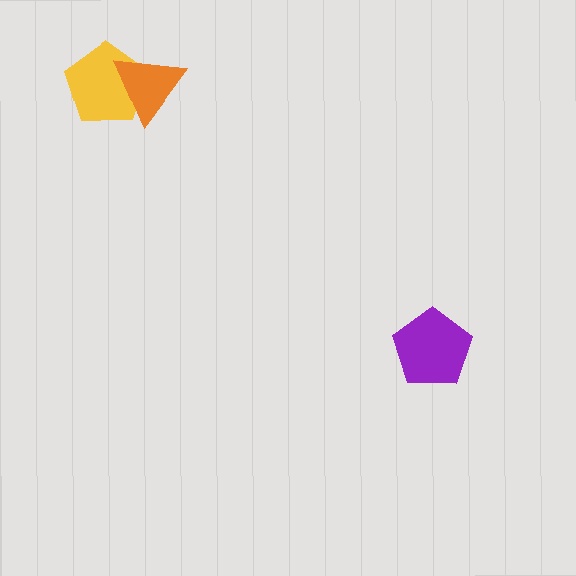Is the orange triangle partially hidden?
No, no other shape covers it.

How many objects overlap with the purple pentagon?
0 objects overlap with the purple pentagon.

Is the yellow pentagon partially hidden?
Yes, it is partially covered by another shape.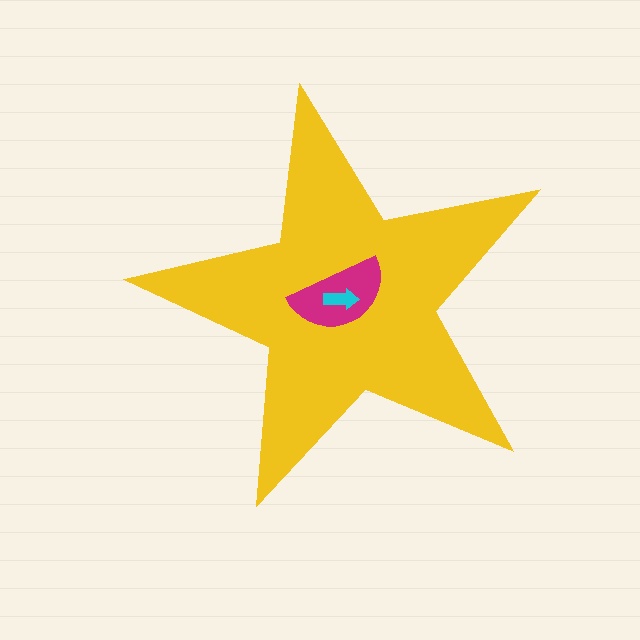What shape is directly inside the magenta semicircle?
The cyan arrow.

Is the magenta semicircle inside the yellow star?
Yes.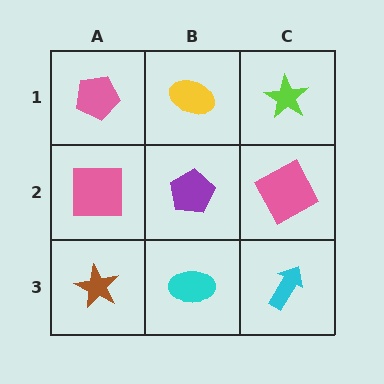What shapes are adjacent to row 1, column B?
A purple pentagon (row 2, column B), a pink pentagon (row 1, column A), a lime star (row 1, column C).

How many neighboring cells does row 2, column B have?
4.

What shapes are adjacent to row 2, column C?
A lime star (row 1, column C), a cyan arrow (row 3, column C), a purple pentagon (row 2, column B).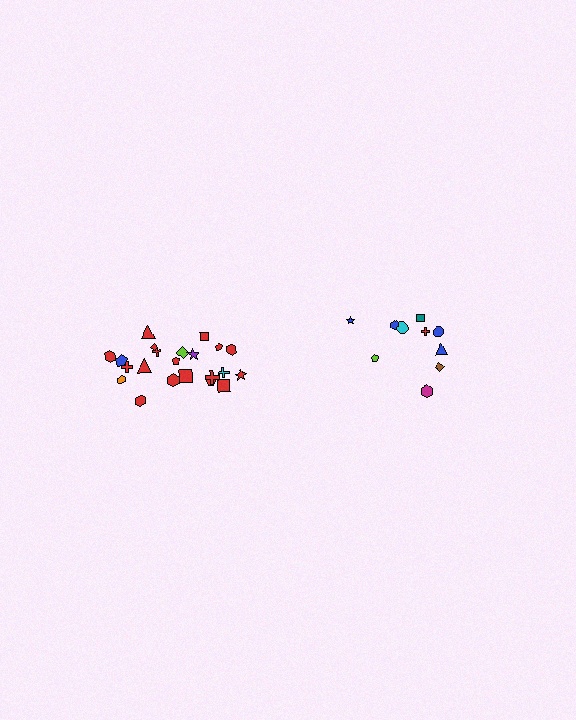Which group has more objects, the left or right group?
The left group.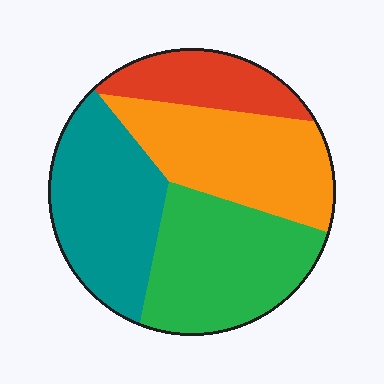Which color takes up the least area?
Red, at roughly 15%.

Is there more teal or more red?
Teal.